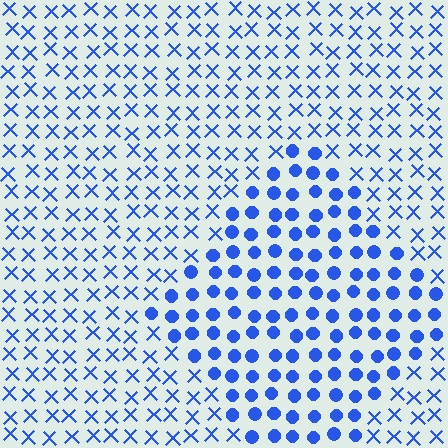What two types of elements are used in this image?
The image uses circles inside the diamond region and X marks outside it.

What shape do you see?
I see a diamond.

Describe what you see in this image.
The image is filled with small blue elements arranged in a uniform grid. A diamond-shaped region contains circles, while the surrounding area contains X marks. The boundary is defined purely by the change in element shape.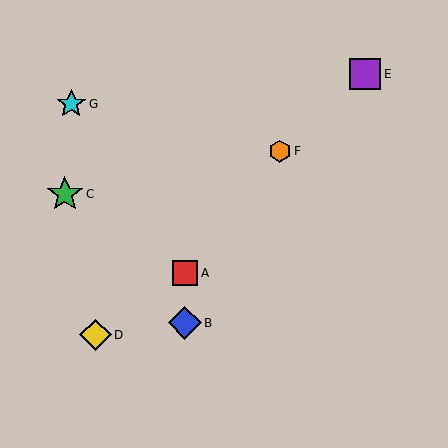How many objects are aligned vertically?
2 objects (A, B) are aligned vertically.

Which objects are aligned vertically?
Objects A, B are aligned vertically.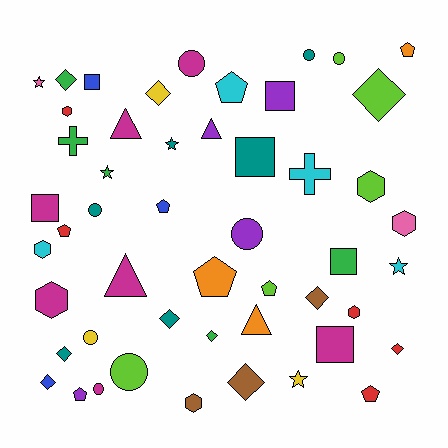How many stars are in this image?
There are 5 stars.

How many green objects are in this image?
There are 5 green objects.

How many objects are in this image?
There are 50 objects.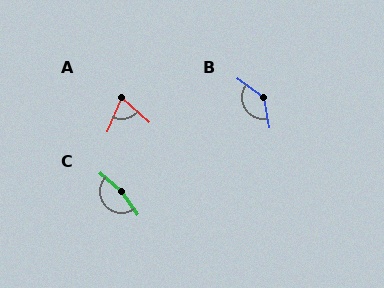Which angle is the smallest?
A, at approximately 72 degrees.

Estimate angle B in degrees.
Approximately 136 degrees.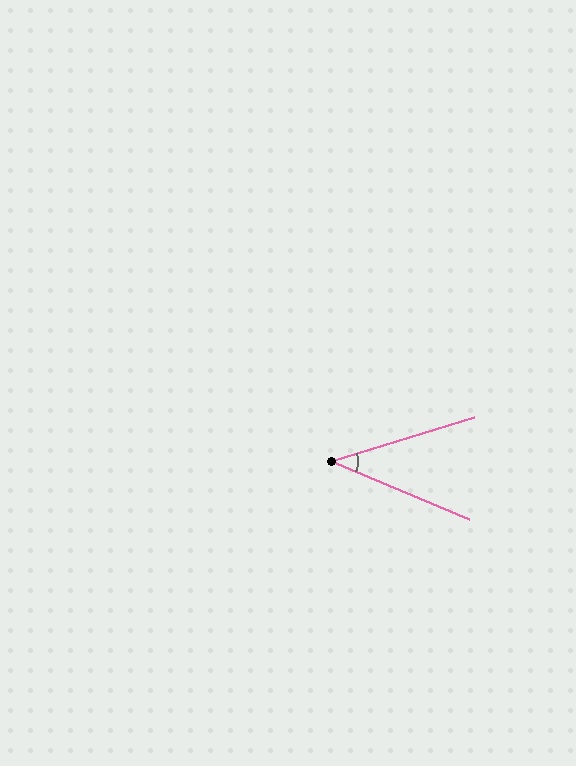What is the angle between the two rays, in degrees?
Approximately 40 degrees.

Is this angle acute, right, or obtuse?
It is acute.